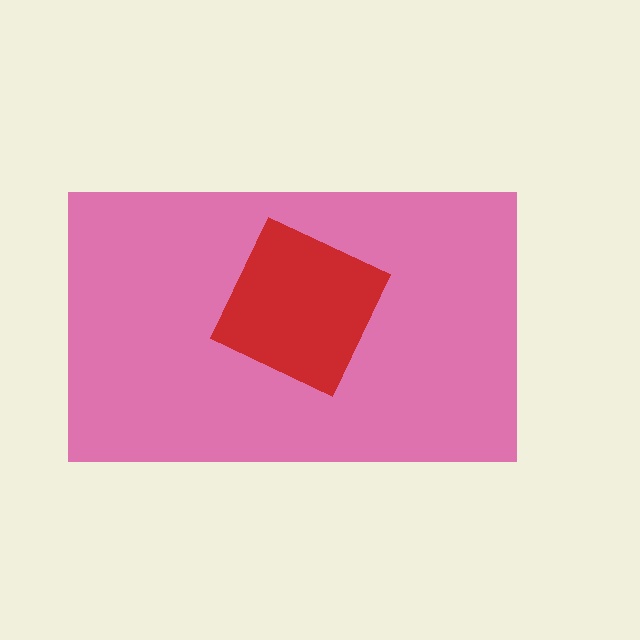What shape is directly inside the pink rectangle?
The red diamond.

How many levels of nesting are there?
2.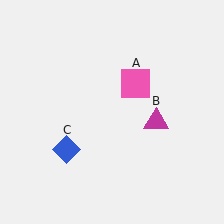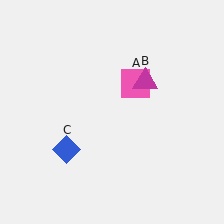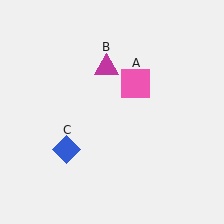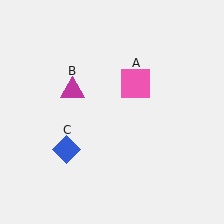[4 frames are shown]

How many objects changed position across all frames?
1 object changed position: magenta triangle (object B).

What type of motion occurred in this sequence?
The magenta triangle (object B) rotated counterclockwise around the center of the scene.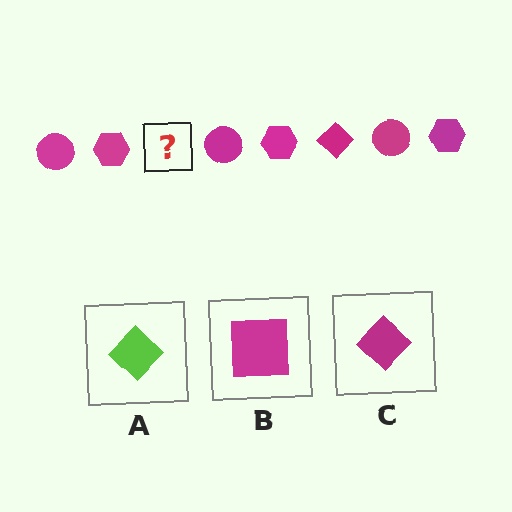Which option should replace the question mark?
Option C.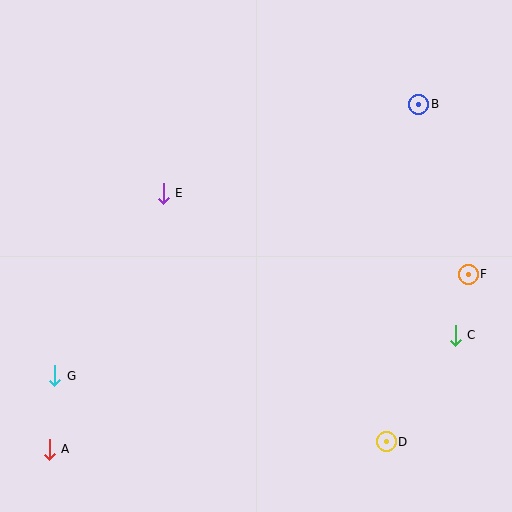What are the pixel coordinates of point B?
Point B is at (419, 104).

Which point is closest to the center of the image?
Point E at (163, 193) is closest to the center.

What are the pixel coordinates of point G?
Point G is at (55, 376).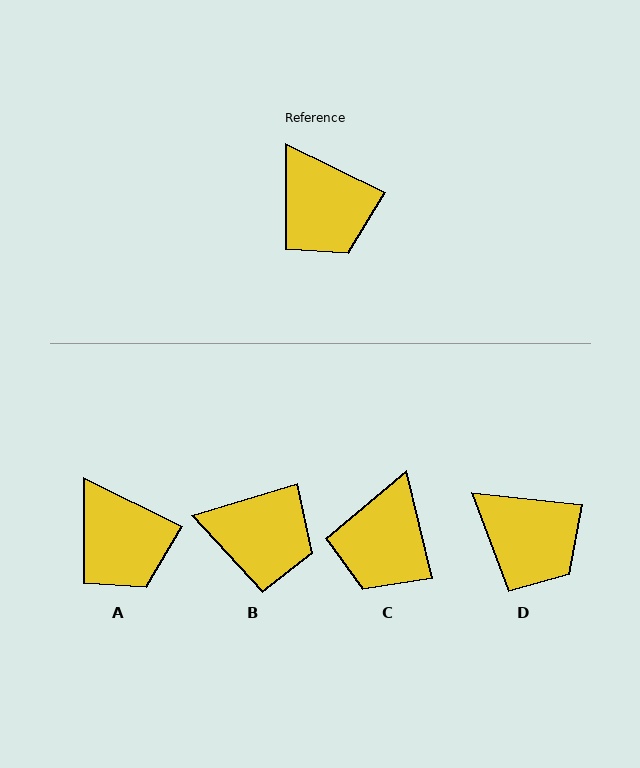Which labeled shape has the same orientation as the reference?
A.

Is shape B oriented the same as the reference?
No, it is off by about 43 degrees.